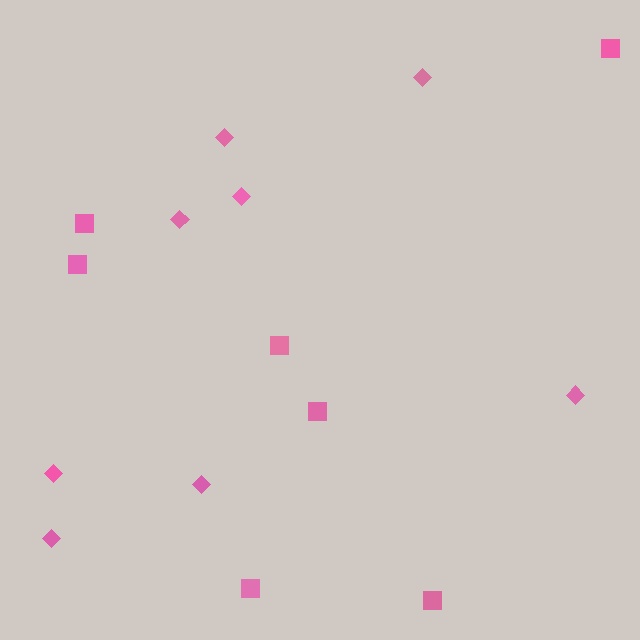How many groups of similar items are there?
There are 2 groups: one group of squares (7) and one group of diamonds (8).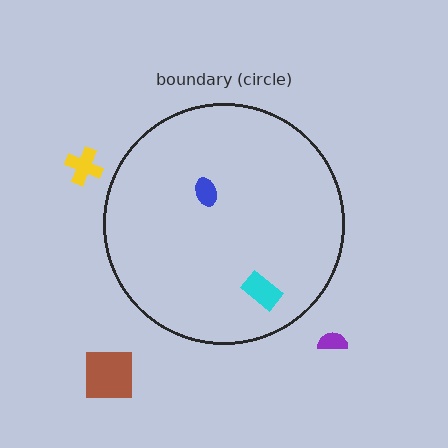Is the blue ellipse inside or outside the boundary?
Inside.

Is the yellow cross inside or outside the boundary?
Outside.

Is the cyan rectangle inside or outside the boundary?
Inside.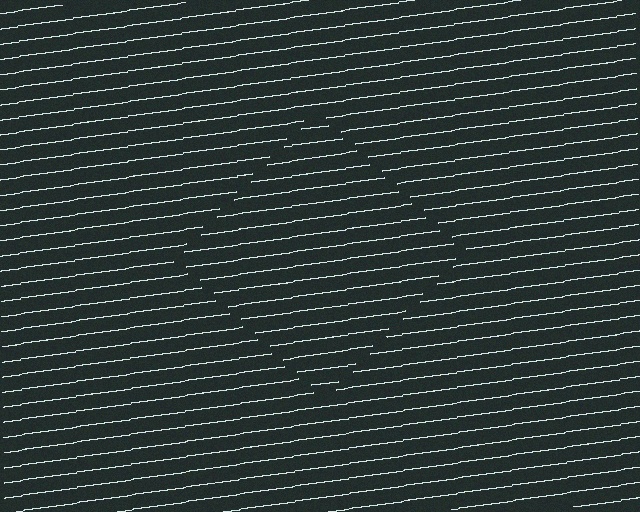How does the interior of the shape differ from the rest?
The interior of the shape contains the same grating, shifted by half a period — the contour is defined by the phase discontinuity where line-ends from the inner and outer gratings abut.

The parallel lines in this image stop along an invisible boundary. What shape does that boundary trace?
An illusory square. The interior of the shape contains the same grating, shifted by half a period — the contour is defined by the phase discontinuity where line-ends from the inner and outer gratings abut.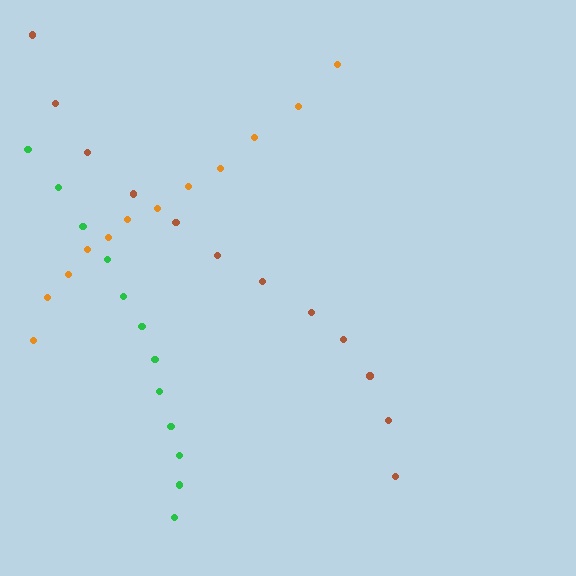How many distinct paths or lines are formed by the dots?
There are 3 distinct paths.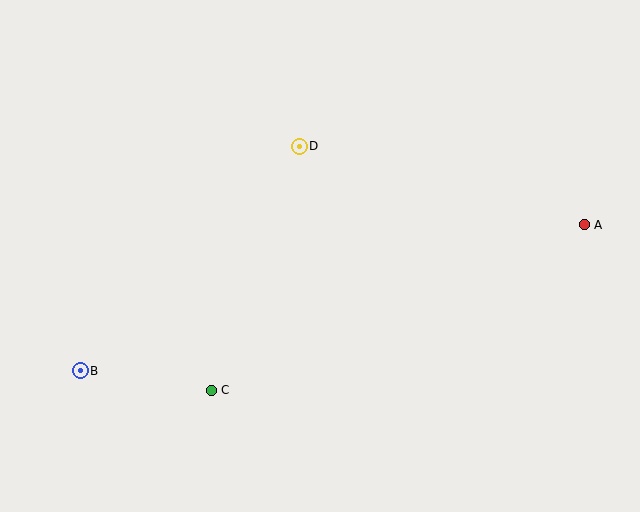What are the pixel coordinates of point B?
Point B is at (80, 371).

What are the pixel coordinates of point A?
Point A is at (584, 225).